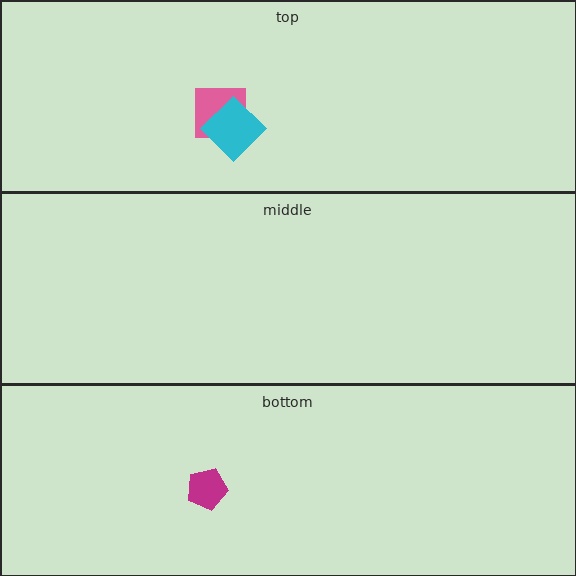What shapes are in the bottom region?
The magenta pentagon.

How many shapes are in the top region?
2.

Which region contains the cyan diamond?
The top region.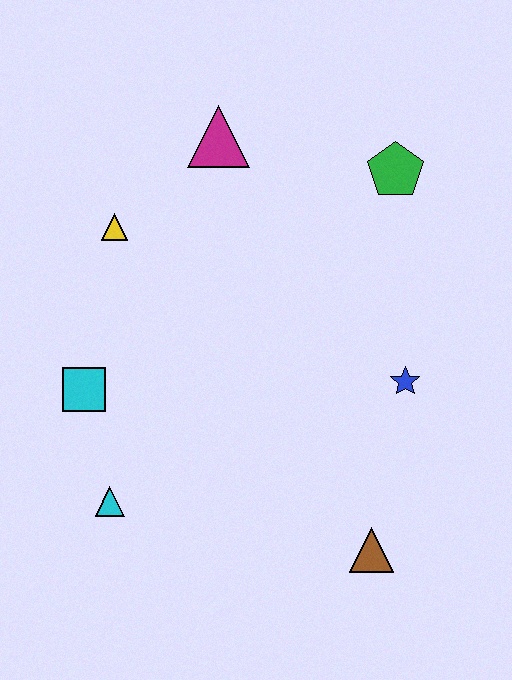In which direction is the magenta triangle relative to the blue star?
The magenta triangle is above the blue star.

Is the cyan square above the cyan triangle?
Yes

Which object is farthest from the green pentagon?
The cyan triangle is farthest from the green pentagon.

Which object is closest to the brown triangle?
The blue star is closest to the brown triangle.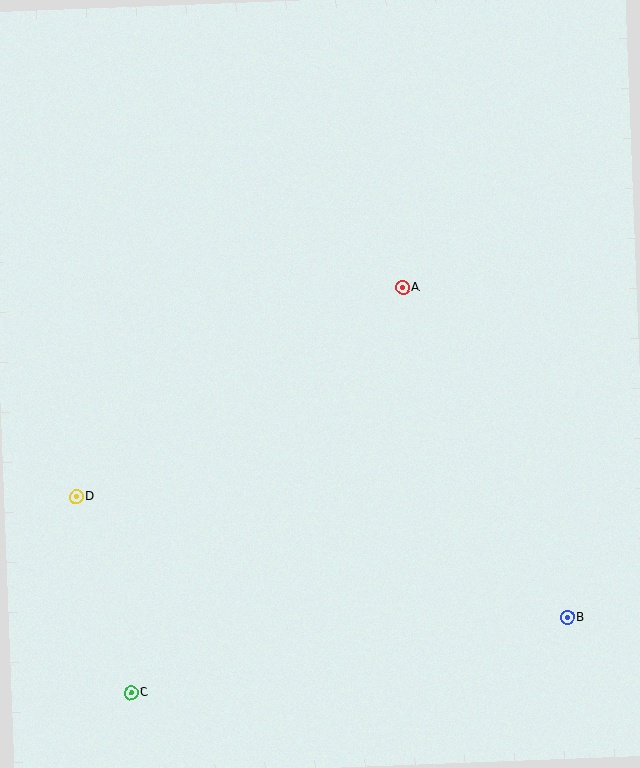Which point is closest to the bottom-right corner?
Point B is closest to the bottom-right corner.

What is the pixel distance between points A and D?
The distance between A and D is 388 pixels.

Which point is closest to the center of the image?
Point A at (403, 288) is closest to the center.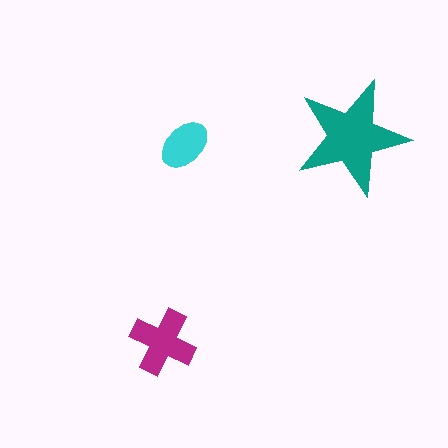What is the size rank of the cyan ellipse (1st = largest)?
3rd.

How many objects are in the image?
There are 3 objects in the image.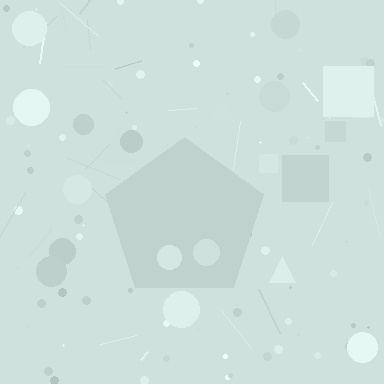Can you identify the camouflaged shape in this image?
The camouflaged shape is a pentagon.